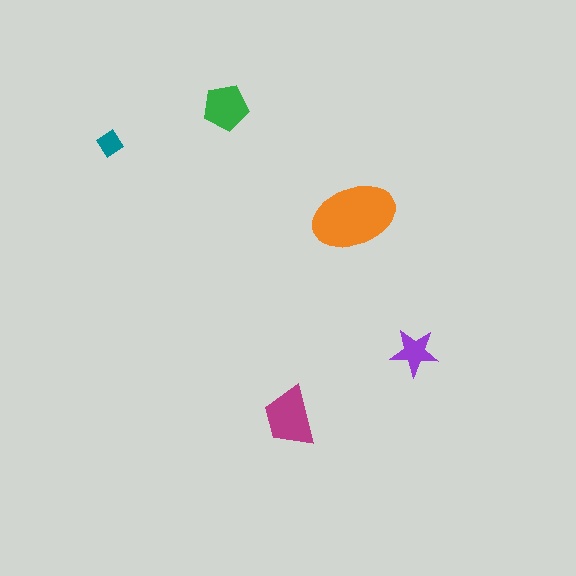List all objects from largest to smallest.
The orange ellipse, the magenta trapezoid, the green pentagon, the purple star, the teal diamond.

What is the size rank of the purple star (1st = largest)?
4th.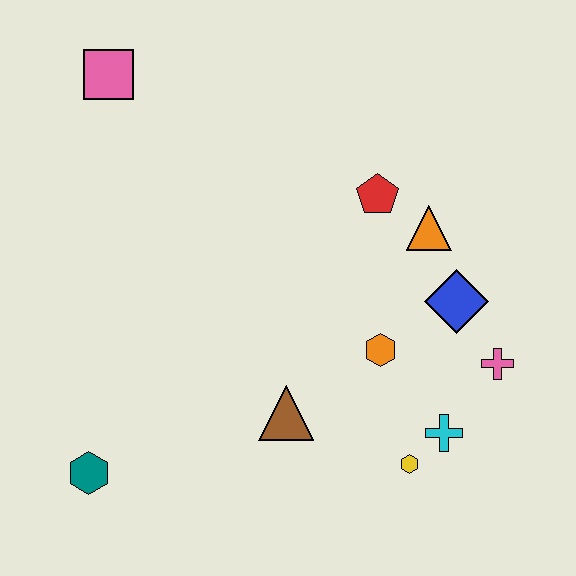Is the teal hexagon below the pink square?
Yes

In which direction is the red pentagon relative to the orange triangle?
The red pentagon is to the left of the orange triangle.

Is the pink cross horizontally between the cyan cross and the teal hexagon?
No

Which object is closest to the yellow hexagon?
The cyan cross is closest to the yellow hexagon.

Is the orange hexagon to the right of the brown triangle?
Yes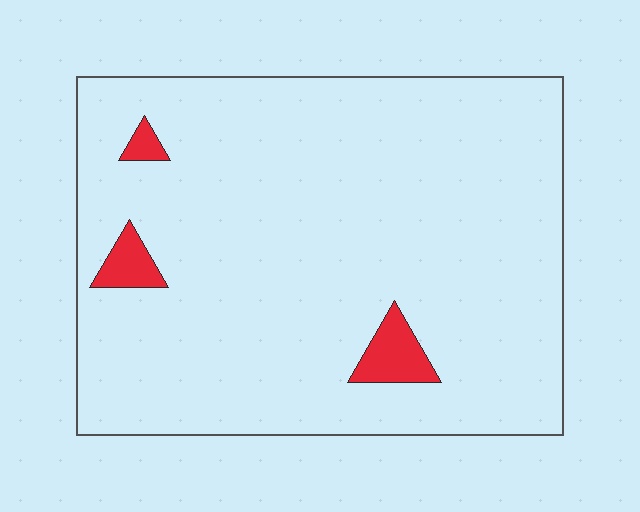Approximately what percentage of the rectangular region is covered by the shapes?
Approximately 5%.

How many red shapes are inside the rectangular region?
3.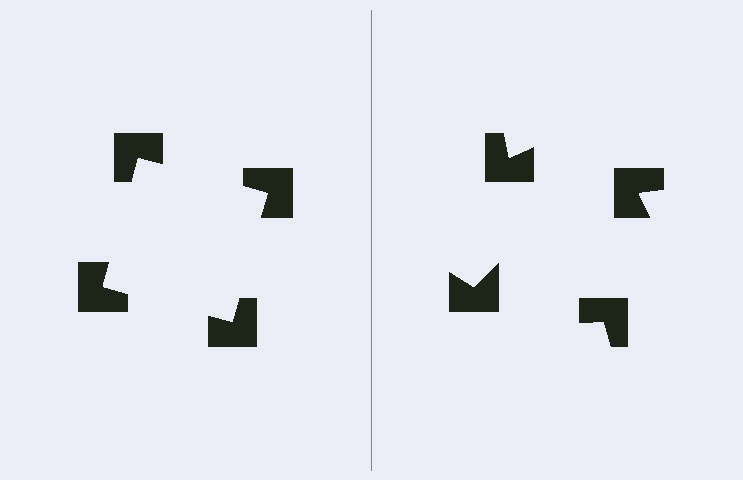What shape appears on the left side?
An illusory square.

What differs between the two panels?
The notched squares are positioned identically on both sides; only the wedge orientations differ. On the left they align to a square; on the right they are misaligned.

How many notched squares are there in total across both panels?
8 — 4 on each side.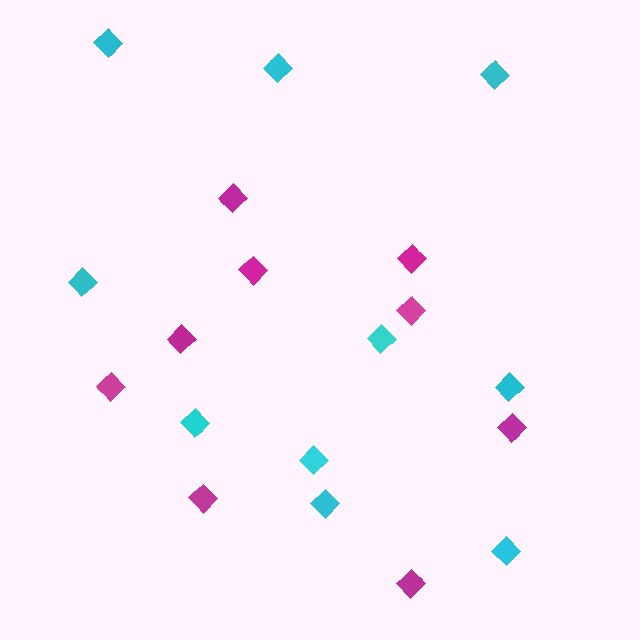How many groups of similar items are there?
There are 2 groups: one group of cyan diamonds (10) and one group of magenta diamonds (9).